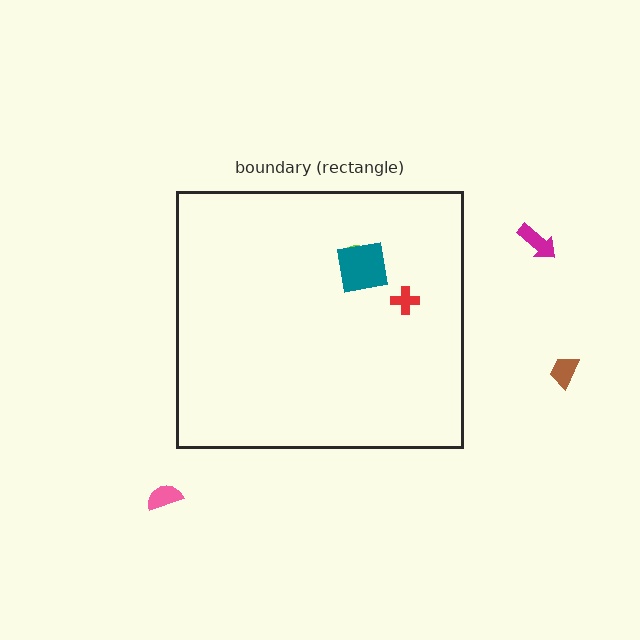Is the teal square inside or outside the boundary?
Inside.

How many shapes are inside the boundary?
3 inside, 3 outside.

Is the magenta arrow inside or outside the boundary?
Outside.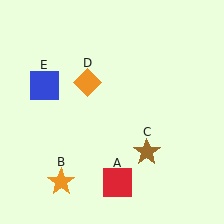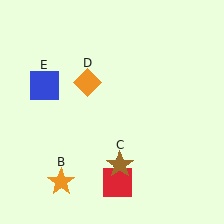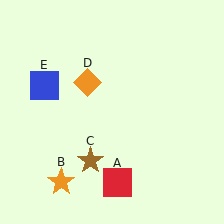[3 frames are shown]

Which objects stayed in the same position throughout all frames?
Red square (object A) and orange star (object B) and orange diamond (object D) and blue square (object E) remained stationary.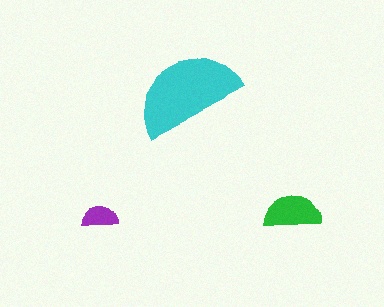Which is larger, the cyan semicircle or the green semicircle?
The cyan one.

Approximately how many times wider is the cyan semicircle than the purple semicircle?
About 3 times wider.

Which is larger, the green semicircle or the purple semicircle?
The green one.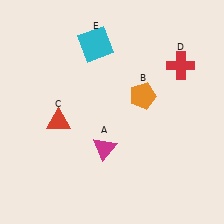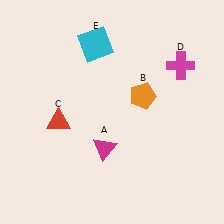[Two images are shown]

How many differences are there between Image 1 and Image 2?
There is 1 difference between the two images.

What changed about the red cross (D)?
In Image 1, D is red. In Image 2, it changed to magenta.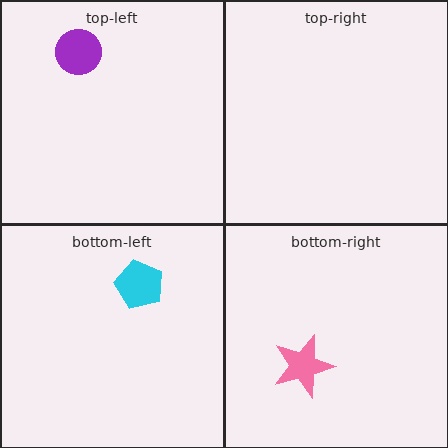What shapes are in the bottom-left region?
The cyan pentagon.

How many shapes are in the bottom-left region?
1.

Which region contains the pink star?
The bottom-right region.